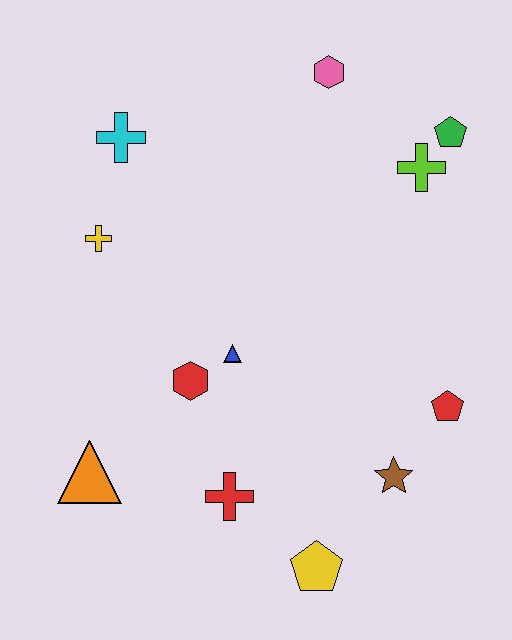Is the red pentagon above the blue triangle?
No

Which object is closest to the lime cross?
The green pentagon is closest to the lime cross.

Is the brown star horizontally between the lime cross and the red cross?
Yes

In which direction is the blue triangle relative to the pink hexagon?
The blue triangle is below the pink hexagon.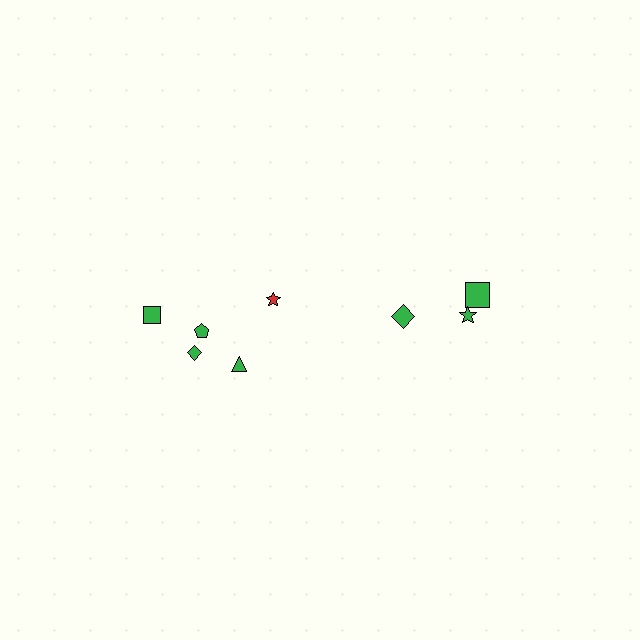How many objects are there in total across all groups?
There are 8 objects.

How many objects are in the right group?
There are 3 objects.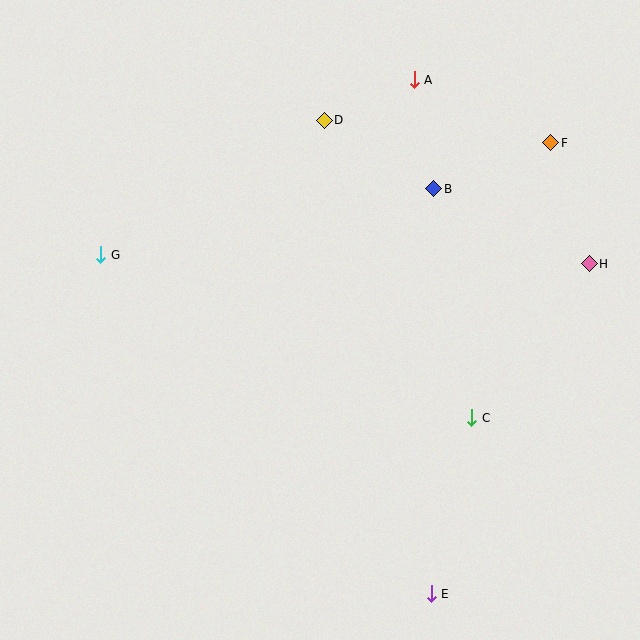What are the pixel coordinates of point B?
Point B is at (434, 189).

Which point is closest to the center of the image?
Point B at (434, 189) is closest to the center.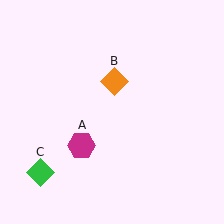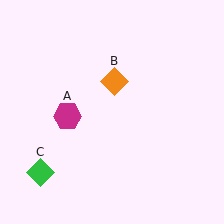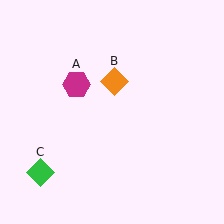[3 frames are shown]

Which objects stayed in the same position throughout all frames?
Orange diamond (object B) and green diamond (object C) remained stationary.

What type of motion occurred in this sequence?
The magenta hexagon (object A) rotated clockwise around the center of the scene.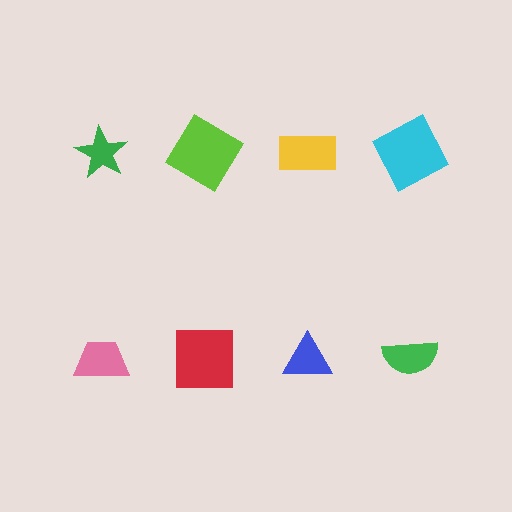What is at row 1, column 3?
A yellow rectangle.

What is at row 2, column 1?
A pink trapezoid.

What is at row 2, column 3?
A blue triangle.